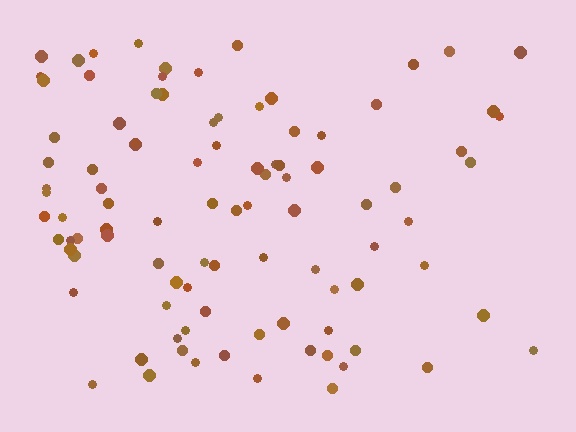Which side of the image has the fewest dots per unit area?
The right.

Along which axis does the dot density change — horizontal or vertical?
Horizontal.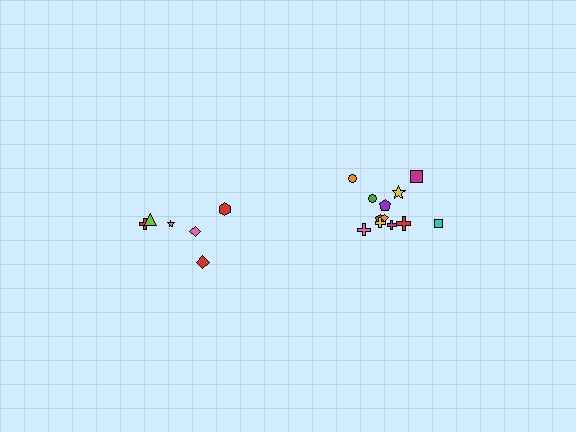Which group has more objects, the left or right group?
The right group.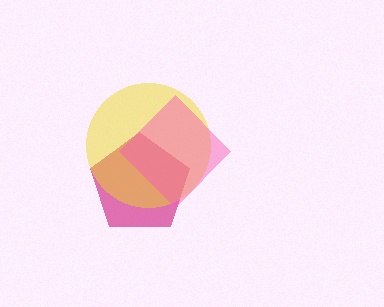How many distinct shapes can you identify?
There are 3 distinct shapes: a magenta pentagon, a yellow circle, a pink diamond.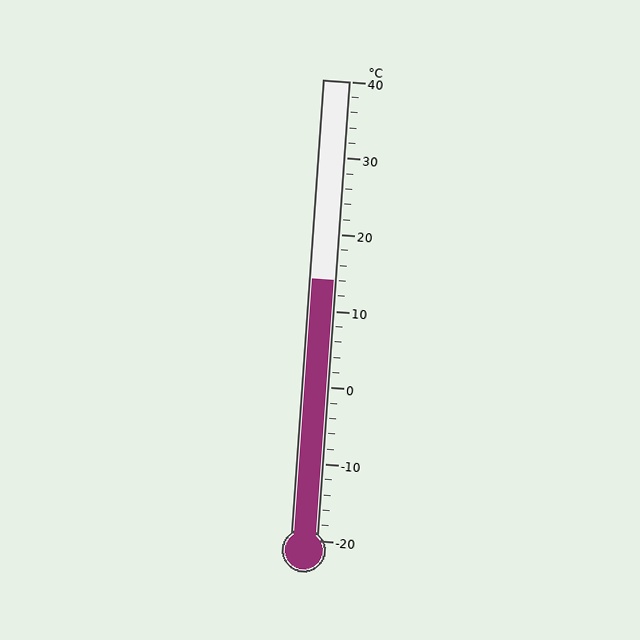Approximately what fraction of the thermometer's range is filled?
The thermometer is filled to approximately 55% of its range.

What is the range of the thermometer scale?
The thermometer scale ranges from -20°C to 40°C.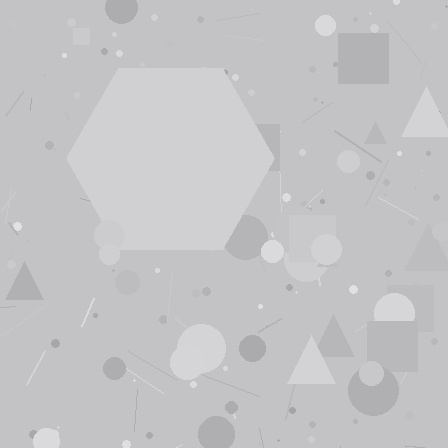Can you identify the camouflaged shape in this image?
The camouflaged shape is a hexagon.